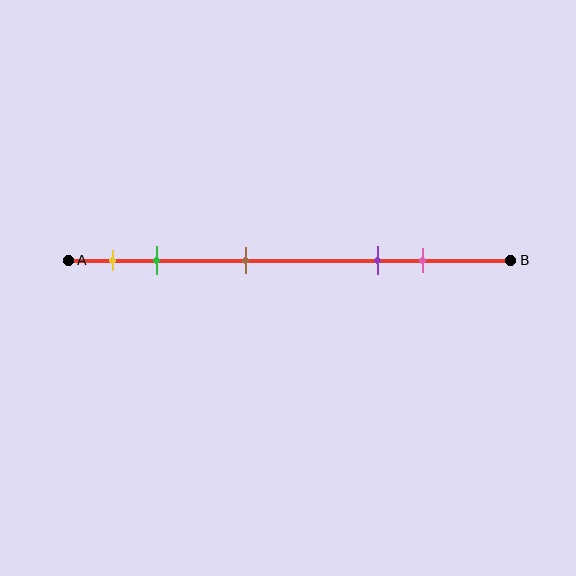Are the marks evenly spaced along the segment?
No, the marks are not evenly spaced.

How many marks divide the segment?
There are 5 marks dividing the segment.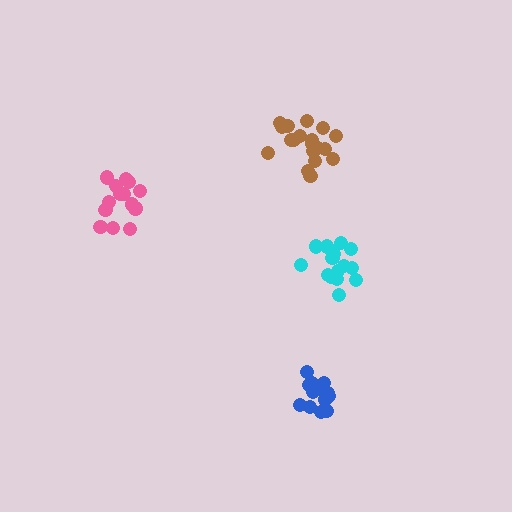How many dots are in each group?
Group 1: 19 dots, Group 2: 17 dots, Group 3: 14 dots, Group 4: 19 dots (69 total).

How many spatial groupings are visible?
There are 4 spatial groupings.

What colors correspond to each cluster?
The clusters are colored: blue, cyan, pink, brown.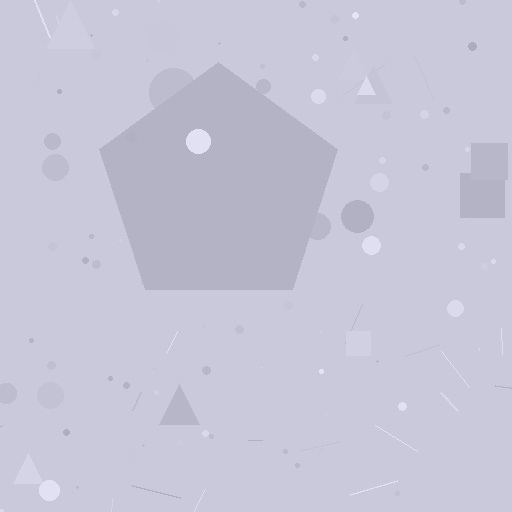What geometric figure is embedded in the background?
A pentagon is embedded in the background.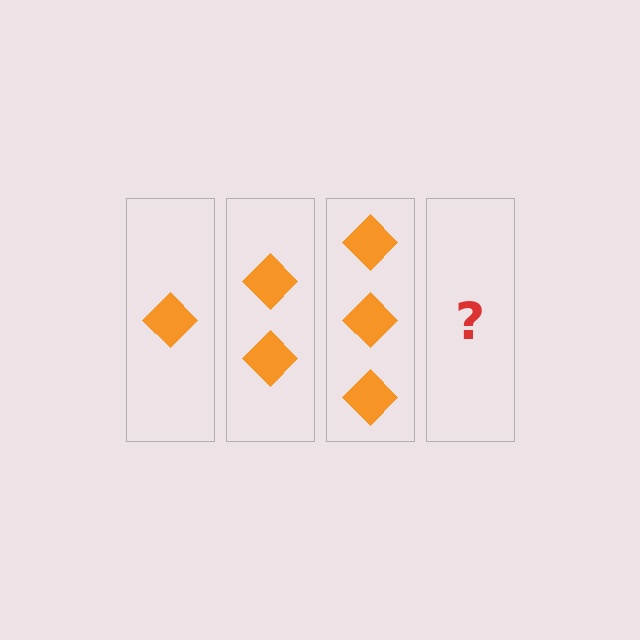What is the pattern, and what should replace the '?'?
The pattern is that each step adds one more diamond. The '?' should be 4 diamonds.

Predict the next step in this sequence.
The next step is 4 diamonds.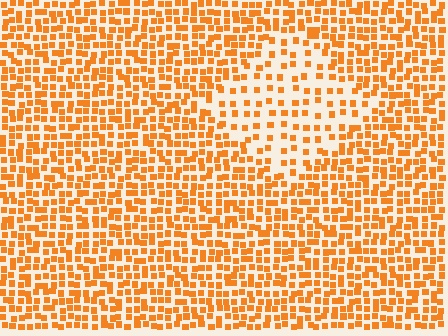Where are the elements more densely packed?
The elements are more densely packed outside the diamond boundary.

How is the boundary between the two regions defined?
The boundary is defined by a change in element density (approximately 2.1x ratio). All elements are the same color, size, and shape.